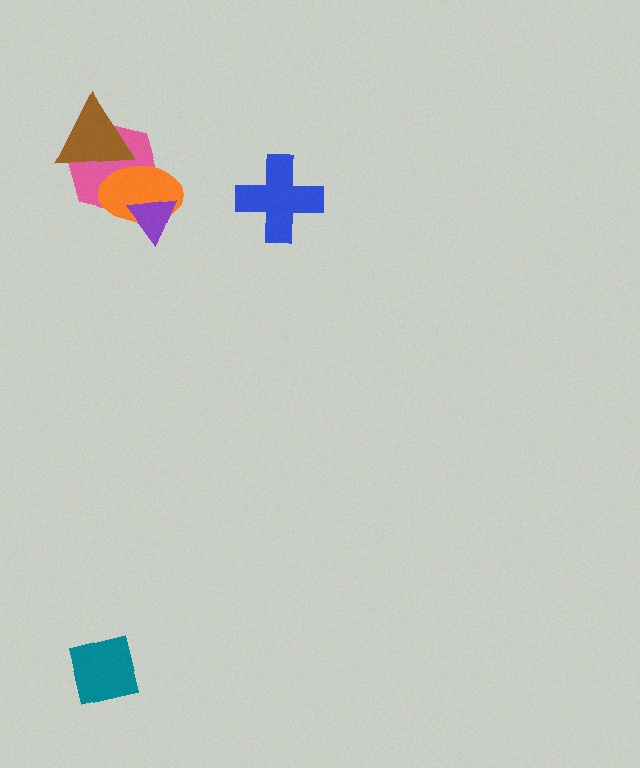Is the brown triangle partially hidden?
Yes, it is partially covered by another shape.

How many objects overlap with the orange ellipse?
3 objects overlap with the orange ellipse.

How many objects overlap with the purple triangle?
2 objects overlap with the purple triangle.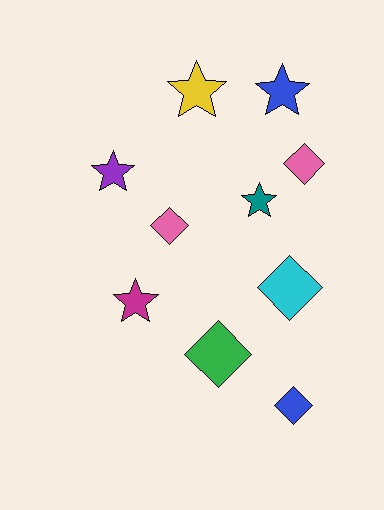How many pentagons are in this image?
There are no pentagons.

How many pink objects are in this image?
There are 2 pink objects.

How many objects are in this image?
There are 10 objects.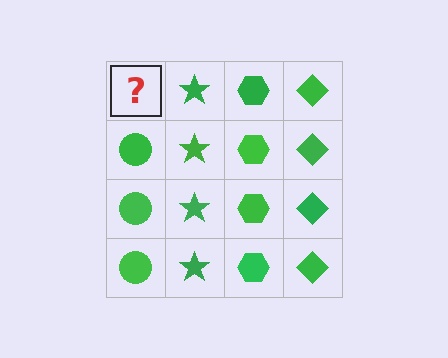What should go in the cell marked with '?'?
The missing cell should contain a green circle.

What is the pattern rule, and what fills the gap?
The rule is that each column has a consistent shape. The gap should be filled with a green circle.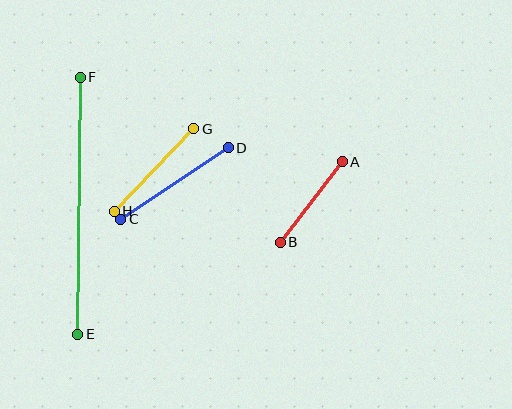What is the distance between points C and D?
The distance is approximately 130 pixels.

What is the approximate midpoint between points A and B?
The midpoint is at approximately (311, 202) pixels.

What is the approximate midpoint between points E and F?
The midpoint is at approximately (79, 206) pixels.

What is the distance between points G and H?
The distance is approximately 114 pixels.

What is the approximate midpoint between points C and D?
The midpoint is at approximately (174, 184) pixels.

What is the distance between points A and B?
The distance is approximately 101 pixels.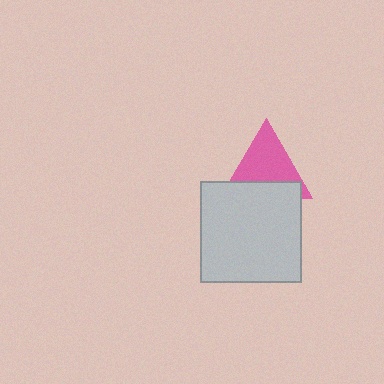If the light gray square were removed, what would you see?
You would see the complete pink triangle.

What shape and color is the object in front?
The object in front is a light gray square.